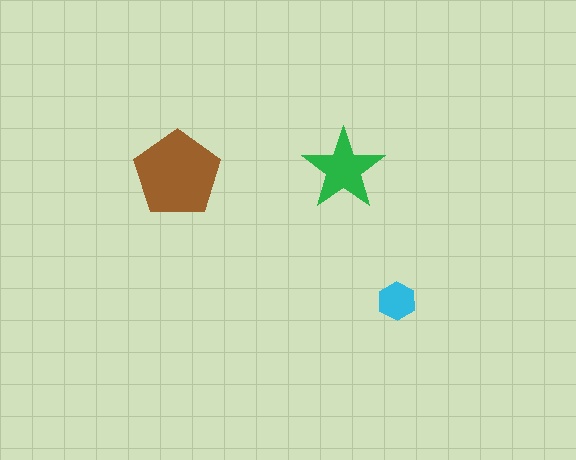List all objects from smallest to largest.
The cyan hexagon, the green star, the brown pentagon.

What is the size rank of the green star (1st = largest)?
2nd.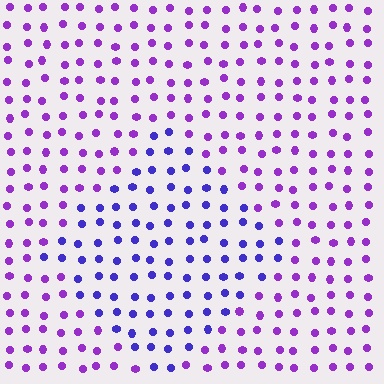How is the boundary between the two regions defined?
The boundary is defined purely by a slight shift in hue (about 34 degrees). Spacing, size, and orientation are identical on both sides.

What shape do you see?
I see a diamond.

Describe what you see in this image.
The image is filled with small purple elements in a uniform arrangement. A diamond-shaped region is visible where the elements are tinted to a slightly different hue, forming a subtle color boundary.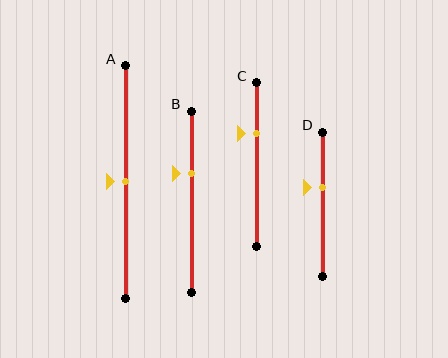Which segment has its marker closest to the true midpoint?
Segment A has its marker closest to the true midpoint.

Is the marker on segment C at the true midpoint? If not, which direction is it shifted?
No, the marker on segment C is shifted upward by about 19% of the segment length.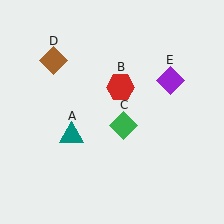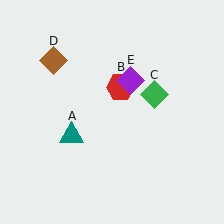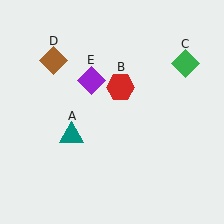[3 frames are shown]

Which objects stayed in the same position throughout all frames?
Teal triangle (object A) and red hexagon (object B) and brown diamond (object D) remained stationary.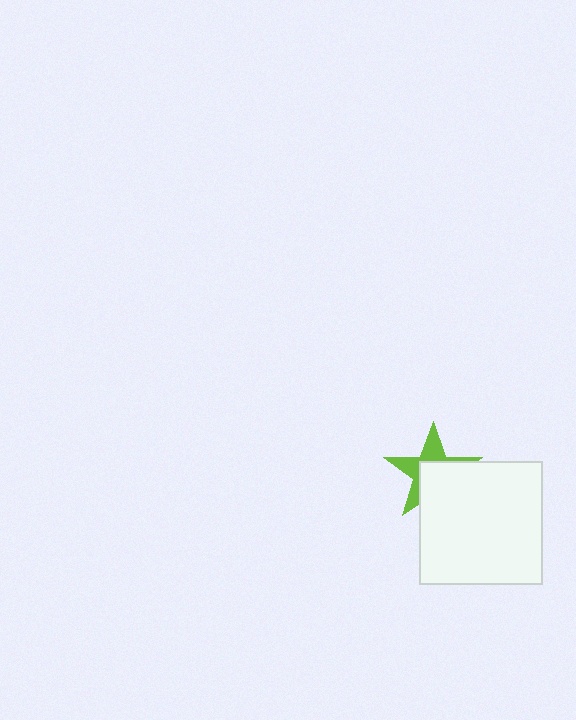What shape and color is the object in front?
The object in front is a white square.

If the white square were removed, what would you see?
You would see the complete lime star.